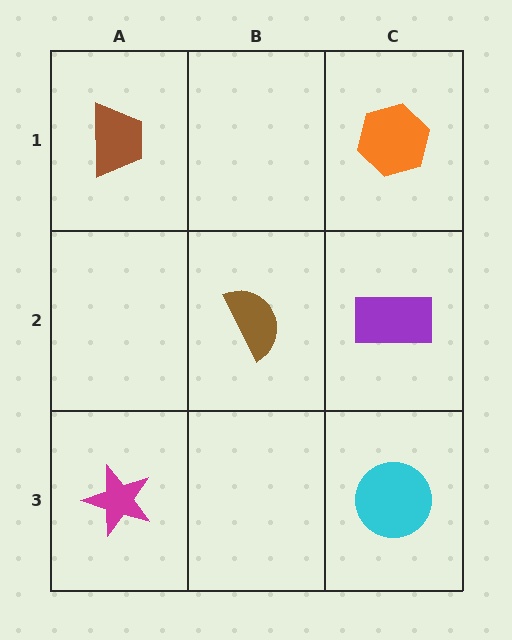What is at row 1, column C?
An orange hexagon.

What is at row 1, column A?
A brown trapezoid.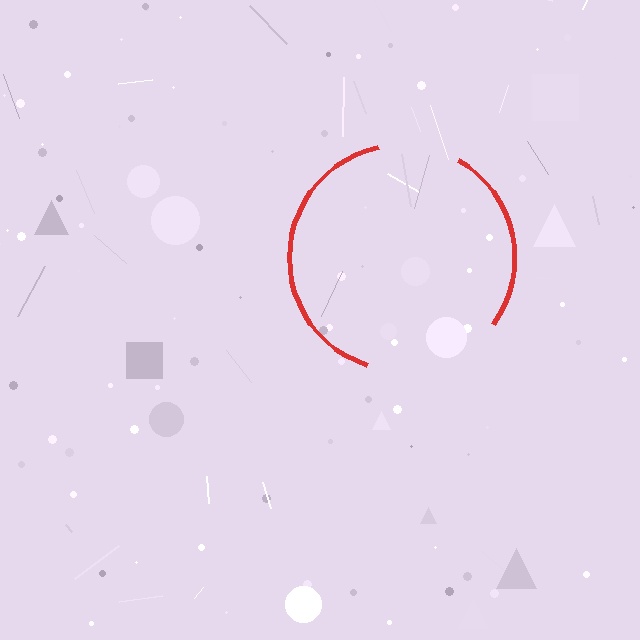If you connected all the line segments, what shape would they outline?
They would outline a circle.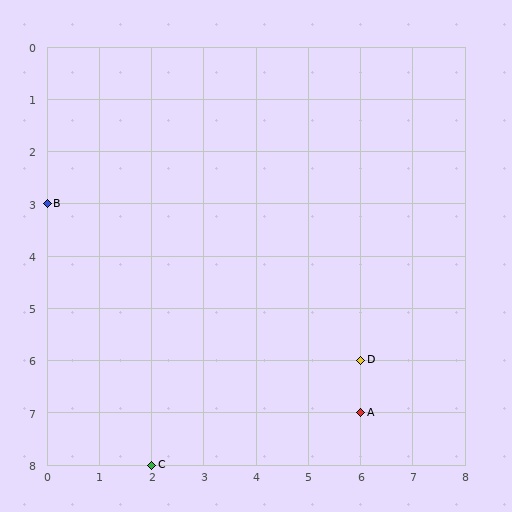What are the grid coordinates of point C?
Point C is at grid coordinates (2, 8).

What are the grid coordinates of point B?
Point B is at grid coordinates (0, 3).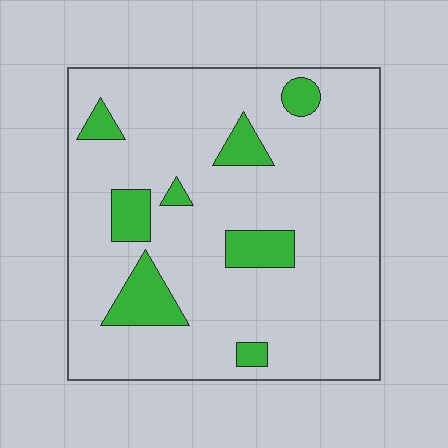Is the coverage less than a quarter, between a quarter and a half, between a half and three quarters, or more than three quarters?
Less than a quarter.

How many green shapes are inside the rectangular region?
8.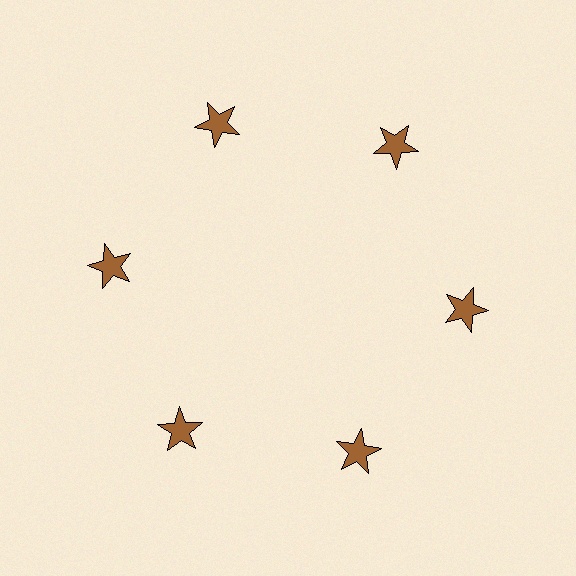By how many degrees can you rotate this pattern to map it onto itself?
The pattern maps onto itself every 60 degrees of rotation.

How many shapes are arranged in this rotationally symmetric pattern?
There are 6 shapes, arranged in 6 groups of 1.